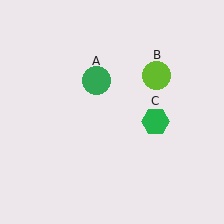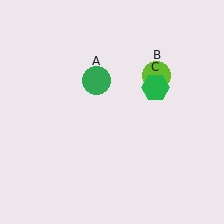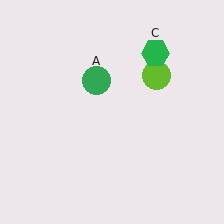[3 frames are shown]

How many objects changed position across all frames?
1 object changed position: green hexagon (object C).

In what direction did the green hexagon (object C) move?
The green hexagon (object C) moved up.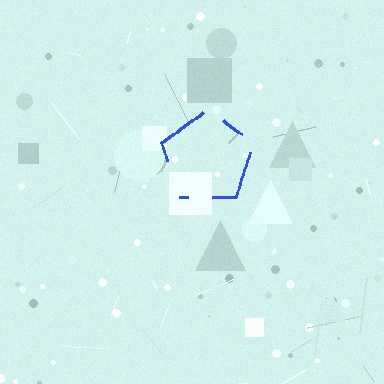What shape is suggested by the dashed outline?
The dashed outline suggests a pentagon.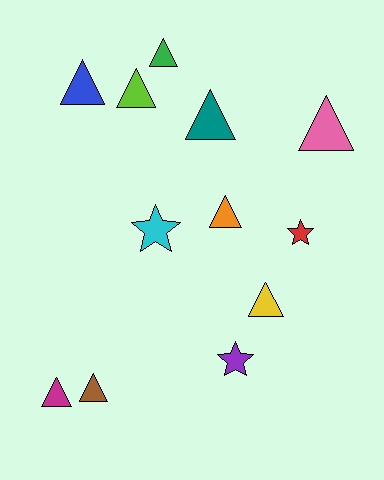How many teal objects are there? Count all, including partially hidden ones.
There is 1 teal object.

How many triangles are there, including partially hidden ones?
There are 9 triangles.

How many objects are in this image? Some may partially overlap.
There are 12 objects.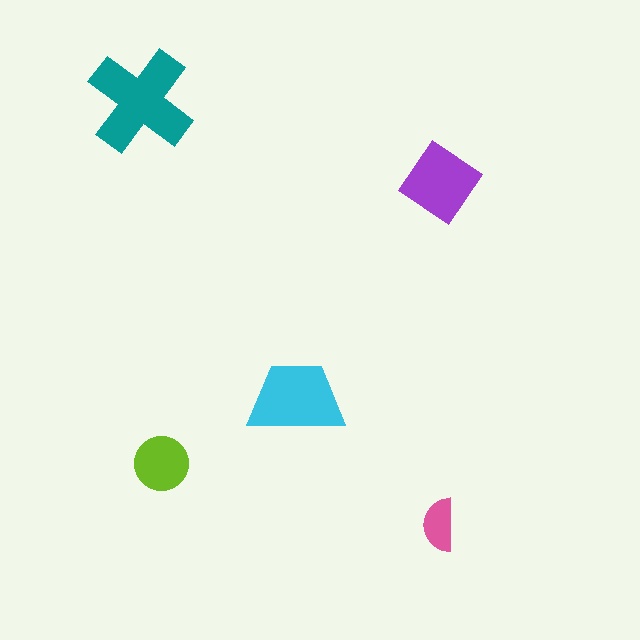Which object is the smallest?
The pink semicircle.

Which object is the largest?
The teal cross.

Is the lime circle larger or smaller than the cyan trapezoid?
Smaller.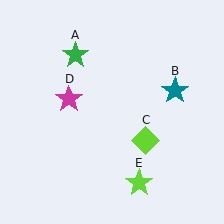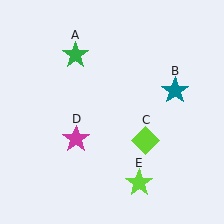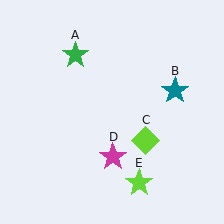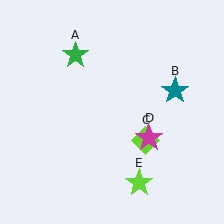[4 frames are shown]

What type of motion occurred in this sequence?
The magenta star (object D) rotated counterclockwise around the center of the scene.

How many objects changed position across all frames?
1 object changed position: magenta star (object D).